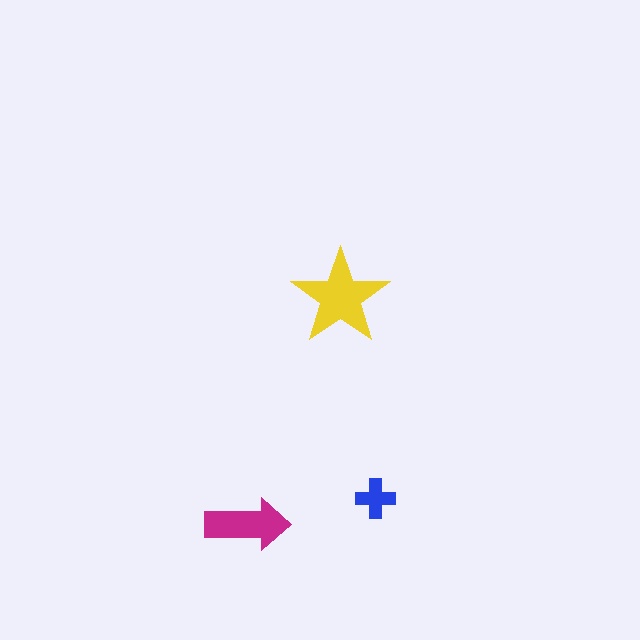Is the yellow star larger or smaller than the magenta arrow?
Larger.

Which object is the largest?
The yellow star.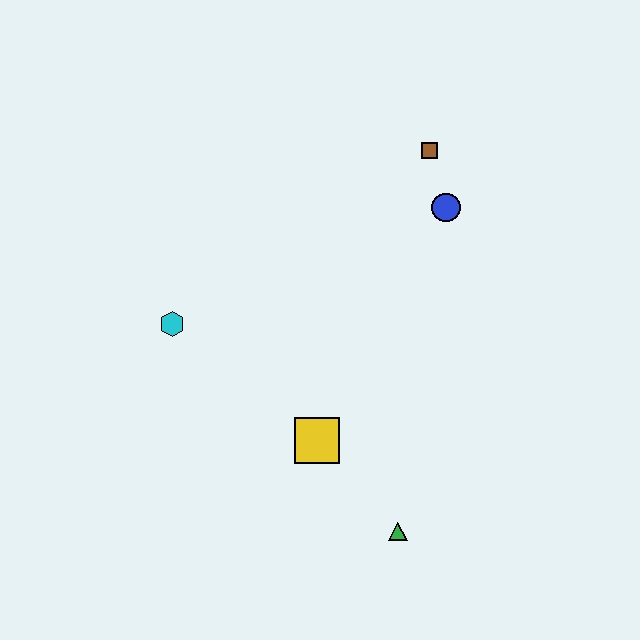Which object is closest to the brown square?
The blue circle is closest to the brown square.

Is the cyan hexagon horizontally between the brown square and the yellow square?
No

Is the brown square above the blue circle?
Yes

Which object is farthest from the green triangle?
The brown square is farthest from the green triangle.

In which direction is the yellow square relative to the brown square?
The yellow square is below the brown square.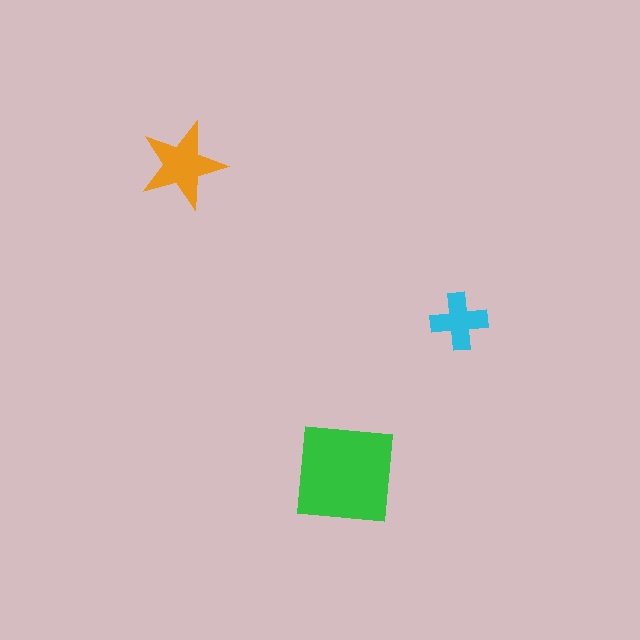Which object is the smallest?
The cyan cross.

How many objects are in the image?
There are 3 objects in the image.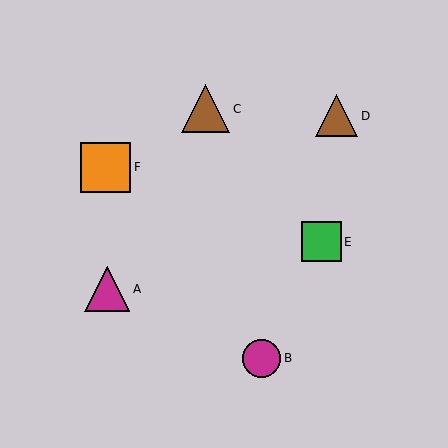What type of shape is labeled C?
Shape C is a brown triangle.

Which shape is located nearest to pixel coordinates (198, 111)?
The brown triangle (labeled C) at (206, 109) is nearest to that location.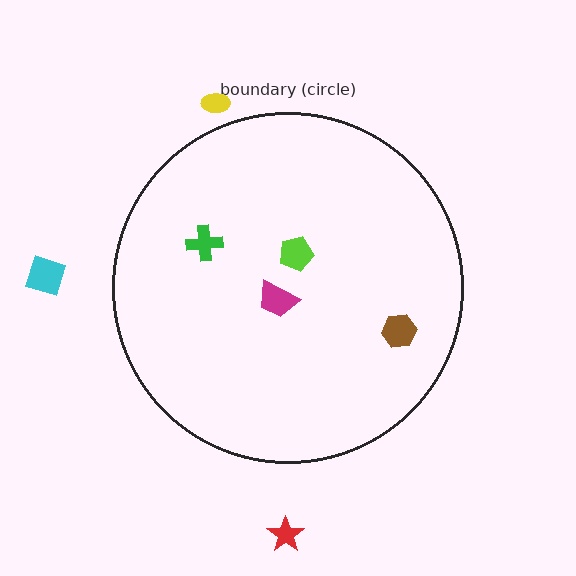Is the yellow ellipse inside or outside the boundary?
Outside.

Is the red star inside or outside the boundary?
Outside.